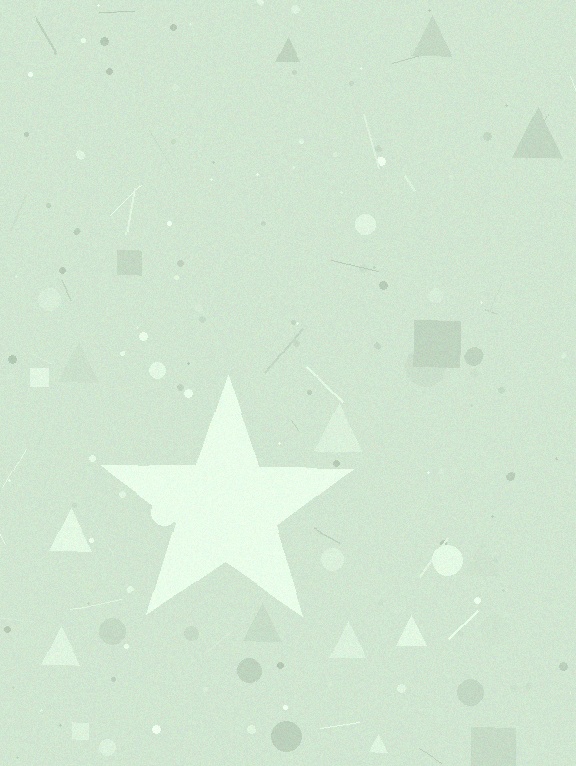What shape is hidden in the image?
A star is hidden in the image.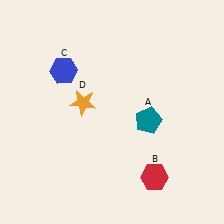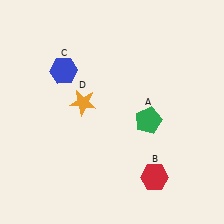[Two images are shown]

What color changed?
The pentagon (A) changed from teal in Image 1 to green in Image 2.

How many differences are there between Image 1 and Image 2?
There is 1 difference between the two images.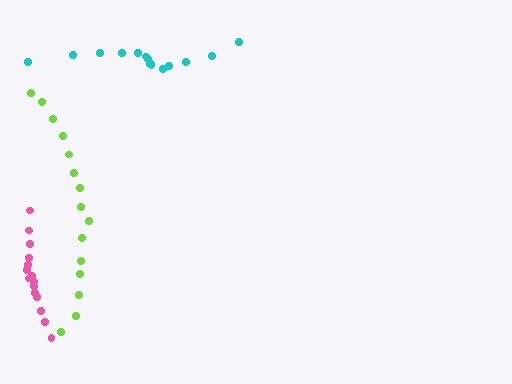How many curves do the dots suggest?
There are 3 distinct paths.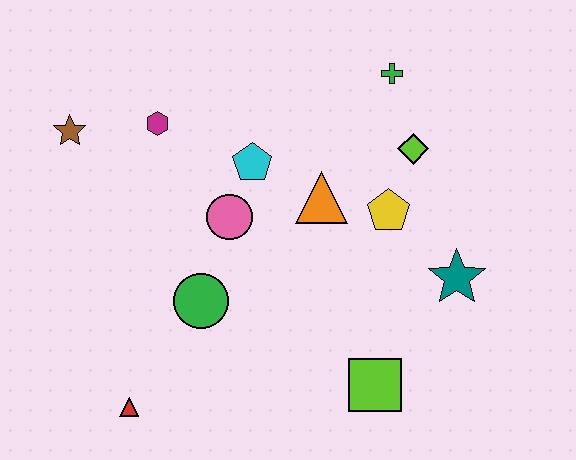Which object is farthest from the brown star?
The teal star is farthest from the brown star.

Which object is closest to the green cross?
The lime diamond is closest to the green cross.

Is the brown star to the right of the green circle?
No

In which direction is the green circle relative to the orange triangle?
The green circle is to the left of the orange triangle.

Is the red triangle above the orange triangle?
No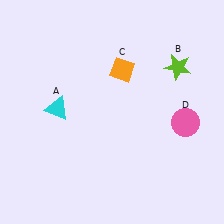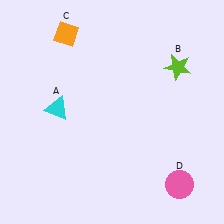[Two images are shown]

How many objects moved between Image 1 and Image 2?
2 objects moved between the two images.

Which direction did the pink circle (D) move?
The pink circle (D) moved down.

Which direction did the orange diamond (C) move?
The orange diamond (C) moved left.